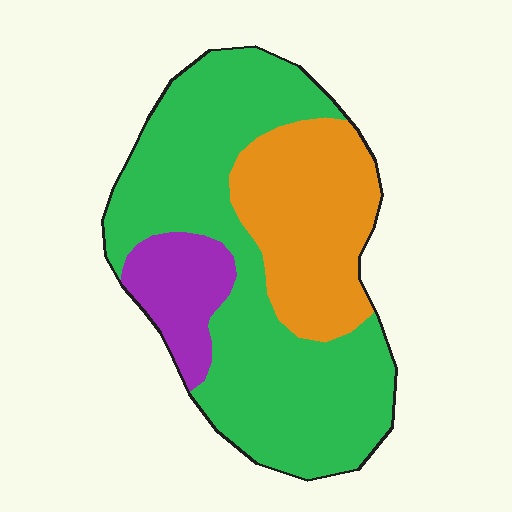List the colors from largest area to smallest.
From largest to smallest: green, orange, purple.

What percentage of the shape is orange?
Orange takes up about one quarter (1/4) of the shape.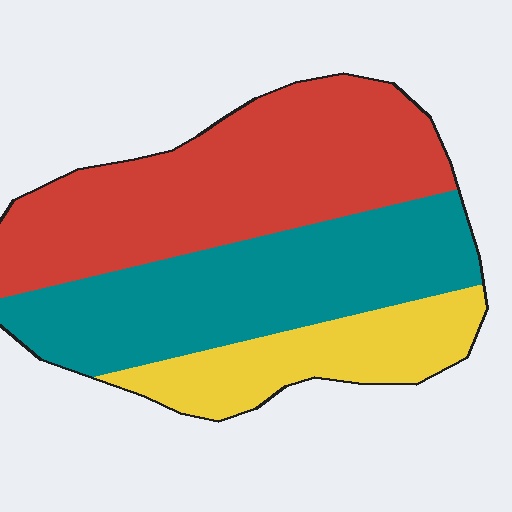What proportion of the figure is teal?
Teal covers about 35% of the figure.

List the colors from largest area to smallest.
From largest to smallest: red, teal, yellow.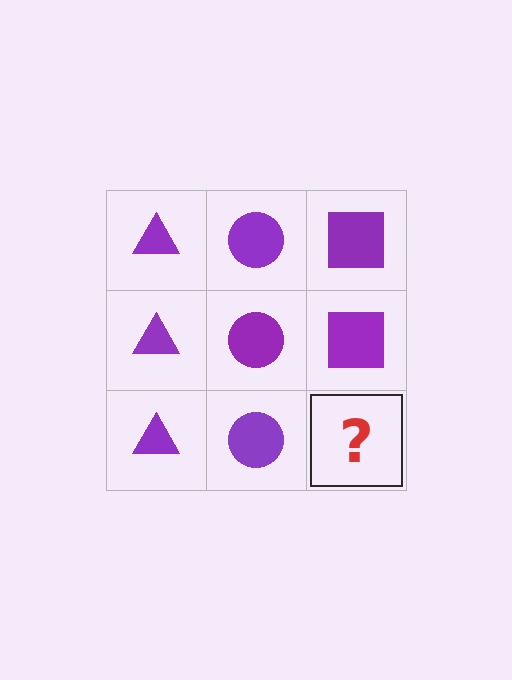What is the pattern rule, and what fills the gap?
The rule is that each column has a consistent shape. The gap should be filled with a purple square.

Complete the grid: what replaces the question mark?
The question mark should be replaced with a purple square.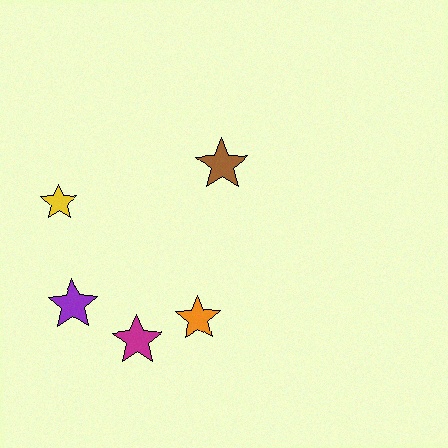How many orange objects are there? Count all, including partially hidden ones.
There is 1 orange object.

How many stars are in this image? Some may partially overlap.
There are 5 stars.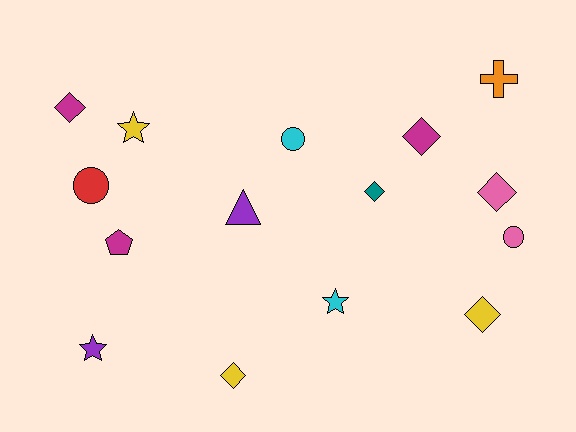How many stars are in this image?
There are 3 stars.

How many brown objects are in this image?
There are no brown objects.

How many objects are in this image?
There are 15 objects.